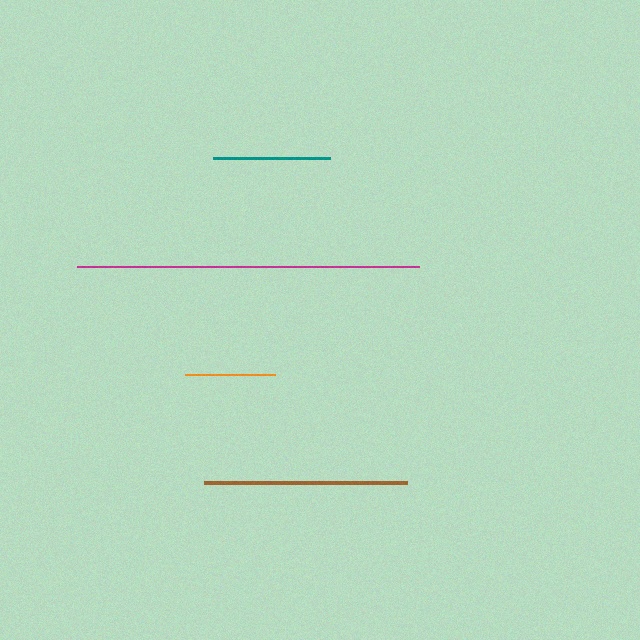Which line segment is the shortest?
The orange line is the shortest at approximately 90 pixels.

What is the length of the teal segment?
The teal segment is approximately 117 pixels long.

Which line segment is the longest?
The magenta line is the longest at approximately 342 pixels.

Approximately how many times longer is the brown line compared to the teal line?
The brown line is approximately 1.7 times the length of the teal line.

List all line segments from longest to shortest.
From longest to shortest: magenta, brown, teal, orange.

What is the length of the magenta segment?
The magenta segment is approximately 342 pixels long.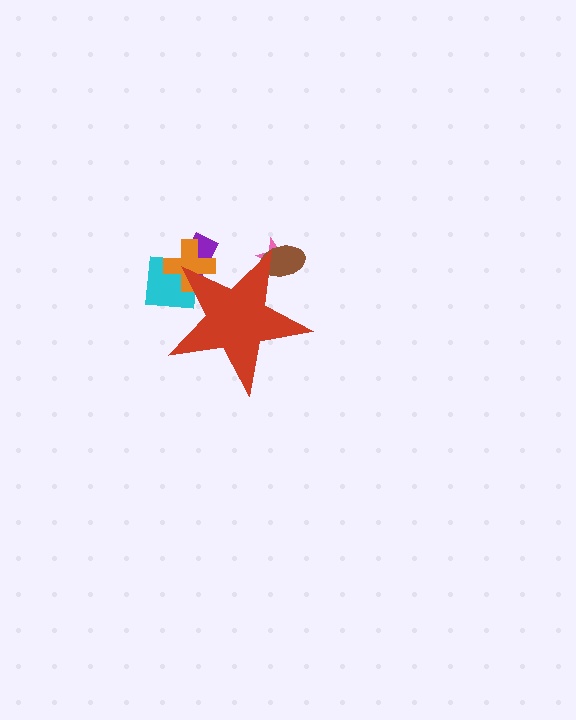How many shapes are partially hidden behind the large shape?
5 shapes are partially hidden.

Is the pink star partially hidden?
Yes, the pink star is partially hidden behind the red star.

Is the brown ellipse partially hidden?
Yes, the brown ellipse is partially hidden behind the red star.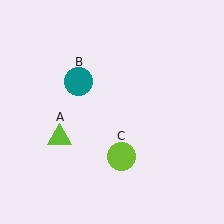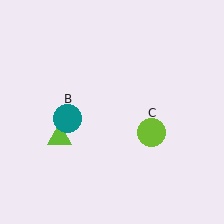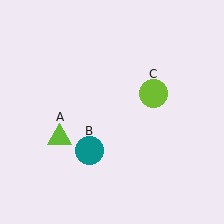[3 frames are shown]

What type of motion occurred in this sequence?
The teal circle (object B), lime circle (object C) rotated counterclockwise around the center of the scene.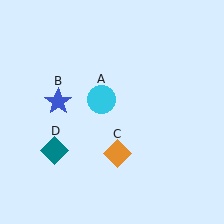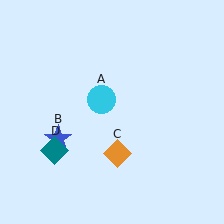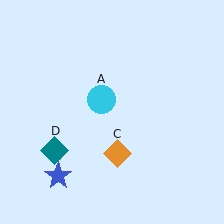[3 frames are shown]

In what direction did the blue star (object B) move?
The blue star (object B) moved down.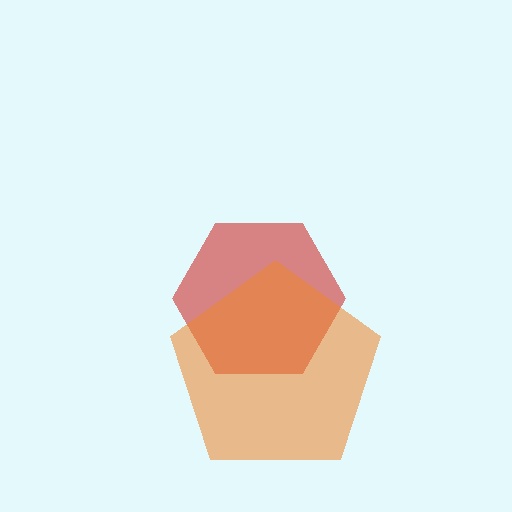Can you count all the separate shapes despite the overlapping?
Yes, there are 2 separate shapes.